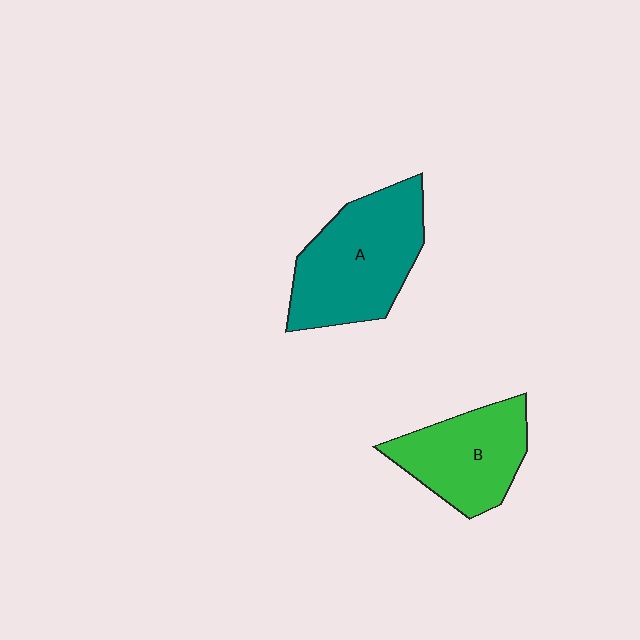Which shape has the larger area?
Shape A (teal).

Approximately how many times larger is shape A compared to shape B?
Approximately 1.3 times.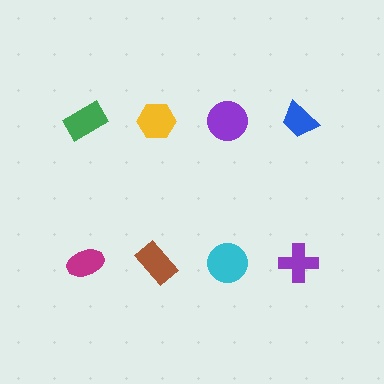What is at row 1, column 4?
A blue trapezoid.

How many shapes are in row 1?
4 shapes.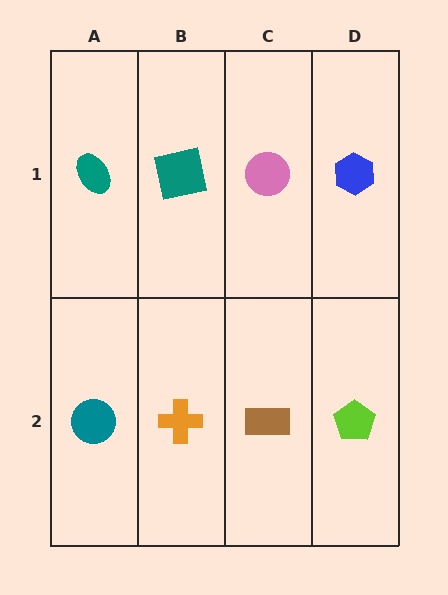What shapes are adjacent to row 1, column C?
A brown rectangle (row 2, column C), a teal square (row 1, column B), a blue hexagon (row 1, column D).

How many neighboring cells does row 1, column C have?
3.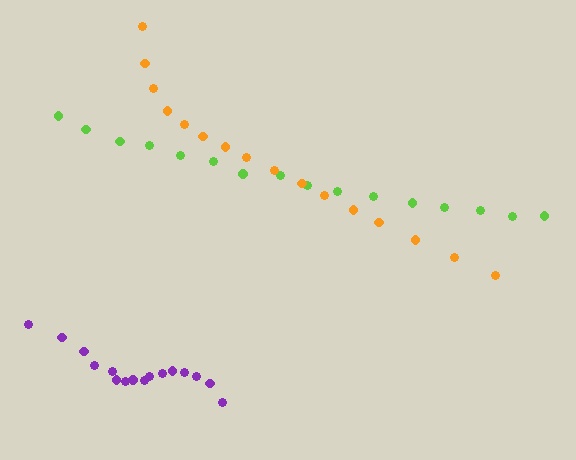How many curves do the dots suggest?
There are 3 distinct paths.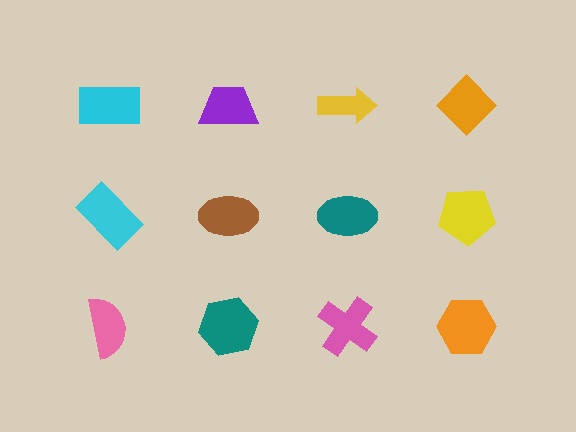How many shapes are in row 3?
4 shapes.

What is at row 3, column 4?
An orange hexagon.